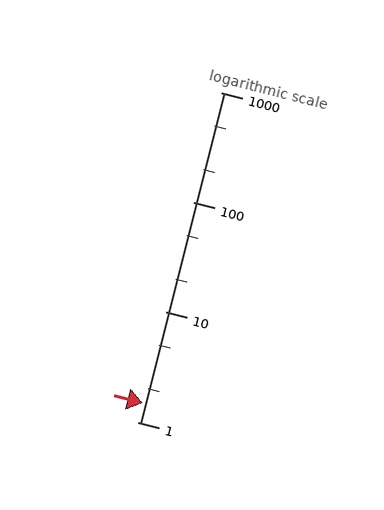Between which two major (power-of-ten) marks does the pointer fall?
The pointer is between 1 and 10.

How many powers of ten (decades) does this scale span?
The scale spans 3 decades, from 1 to 1000.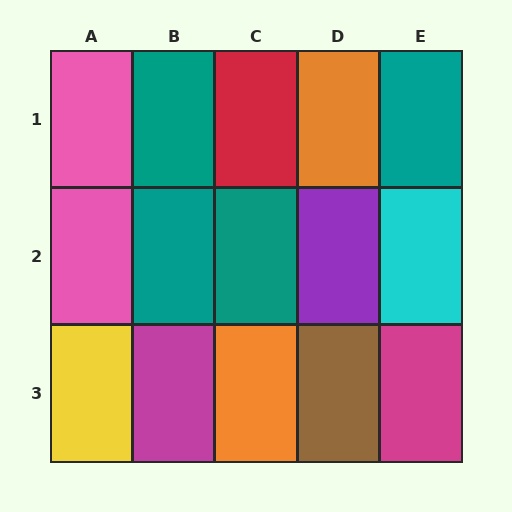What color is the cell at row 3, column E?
Magenta.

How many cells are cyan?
1 cell is cyan.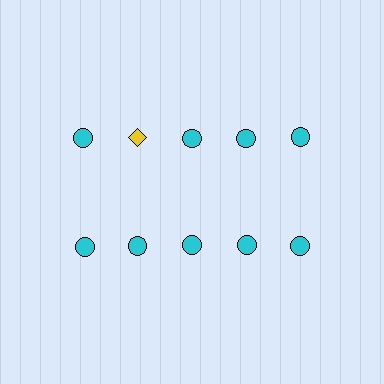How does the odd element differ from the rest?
It differs in both color (yellow instead of cyan) and shape (diamond instead of circle).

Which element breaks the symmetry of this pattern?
The yellow diamond in the top row, second from left column breaks the symmetry. All other shapes are cyan circles.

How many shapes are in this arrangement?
There are 10 shapes arranged in a grid pattern.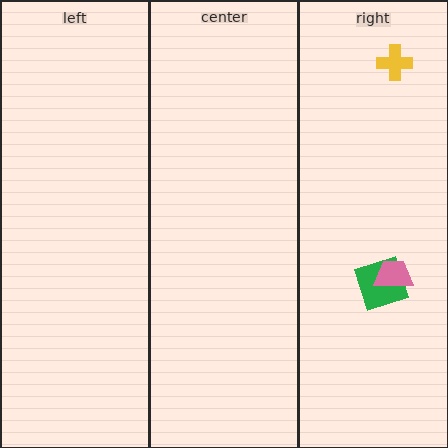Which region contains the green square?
The right region.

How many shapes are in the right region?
3.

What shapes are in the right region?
The green square, the yellow cross, the pink trapezoid.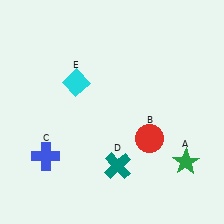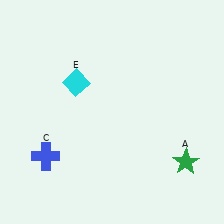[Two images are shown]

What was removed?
The teal cross (D), the red circle (B) were removed in Image 2.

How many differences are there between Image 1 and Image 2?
There are 2 differences between the two images.